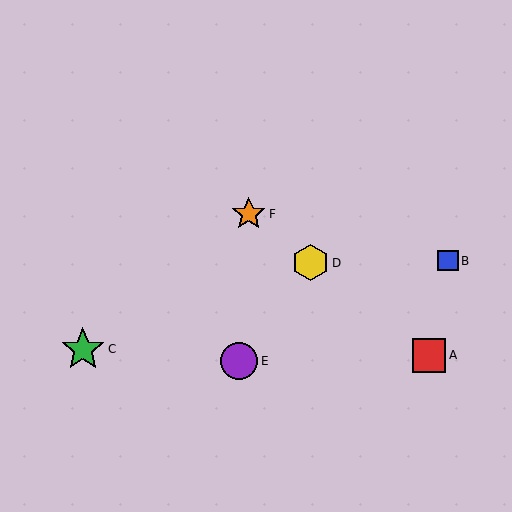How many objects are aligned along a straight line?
3 objects (A, D, F) are aligned along a straight line.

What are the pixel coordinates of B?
Object B is at (448, 261).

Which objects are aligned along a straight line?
Objects A, D, F are aligned along a straight line.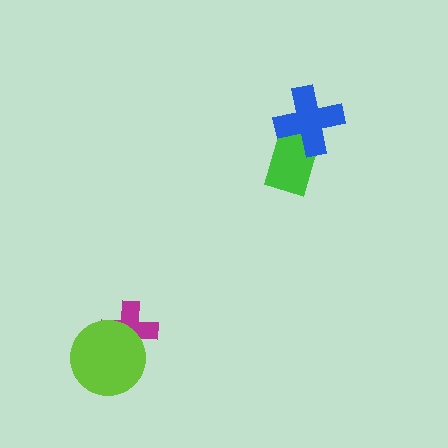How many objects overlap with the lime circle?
1 object overlaps with the lime circle.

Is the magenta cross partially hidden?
Yes, it is partially covered by another shape.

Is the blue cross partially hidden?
No, no other shape covers it.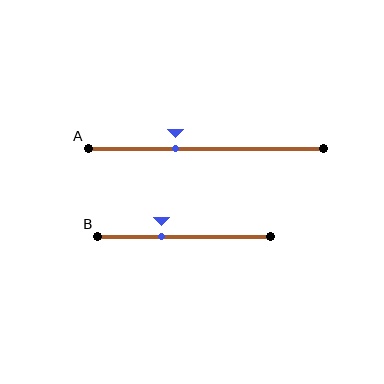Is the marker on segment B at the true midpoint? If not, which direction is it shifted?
No, the marker on segment B is shifted to the left by about 13% of the segment length.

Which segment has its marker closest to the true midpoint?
Segment B has its marker closest to the true midpoint.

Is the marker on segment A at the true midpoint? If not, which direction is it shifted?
No, the marker on segment A is shifted to the left by about 13% of the segment length.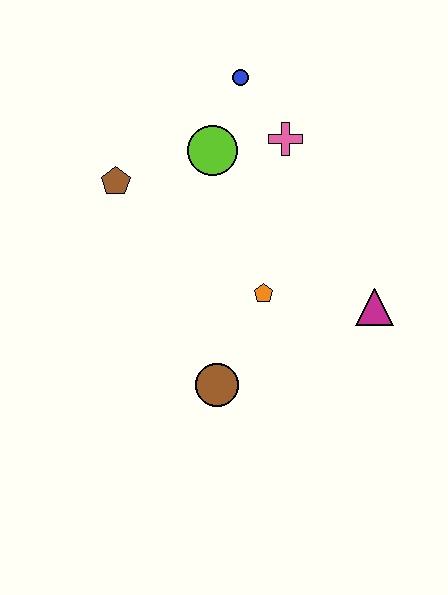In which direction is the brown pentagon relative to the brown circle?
The brown pentagon is above the brown circle.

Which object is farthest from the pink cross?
The brown circle is farthest from the pink cross.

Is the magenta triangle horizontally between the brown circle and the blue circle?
No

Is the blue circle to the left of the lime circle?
No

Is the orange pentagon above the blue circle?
No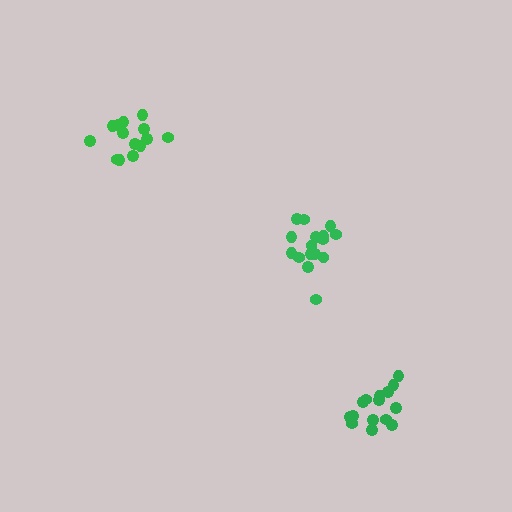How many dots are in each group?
Group 1: 15 dots, Group 2: 14 dots, Group 3: 17 dots (46 total).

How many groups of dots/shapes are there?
There are 3 groups.